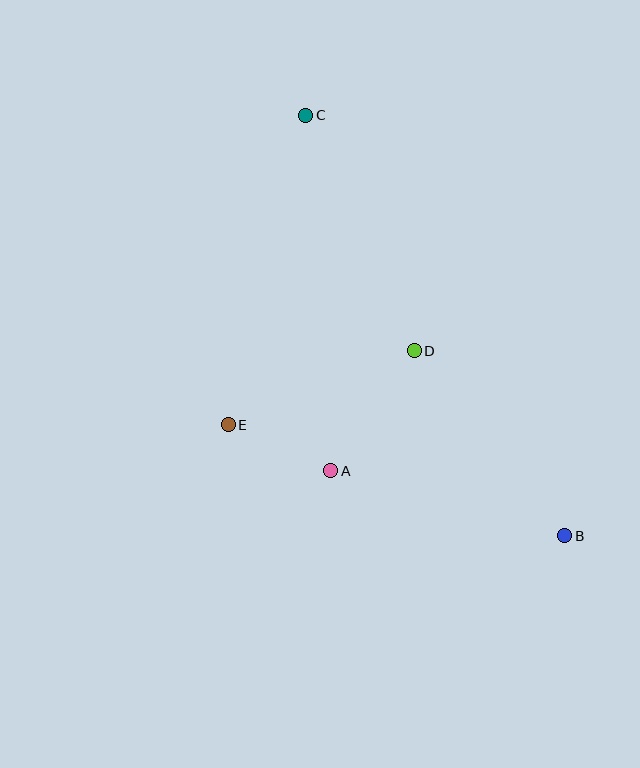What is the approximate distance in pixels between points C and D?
The distance between C and D is approximately 259 pixels.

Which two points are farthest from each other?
Points B and C are farthest from each other.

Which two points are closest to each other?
Points A and E are closest to each other.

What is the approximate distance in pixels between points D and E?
The distance between D and E is approximately 200 pixels.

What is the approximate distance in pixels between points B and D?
The distance between B and D is approximately 239 pixels.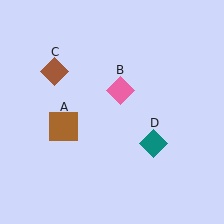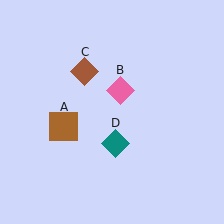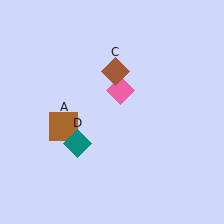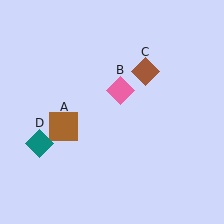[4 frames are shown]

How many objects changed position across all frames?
2 objects changed position: brown diamond (object C), teal diamond (object D).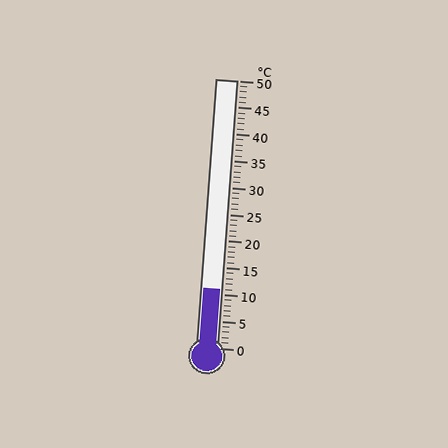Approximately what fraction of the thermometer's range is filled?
The thermometer is filled to approximately 20% of its range.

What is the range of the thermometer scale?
The thermometer scale ranges from 0°C to 50°C.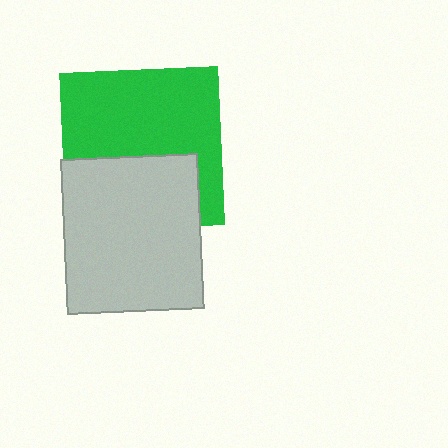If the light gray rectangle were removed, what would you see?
You would see the complete green square.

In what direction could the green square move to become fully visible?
The green square could move up. That would shift it out from behind the light gray rectangle entirely.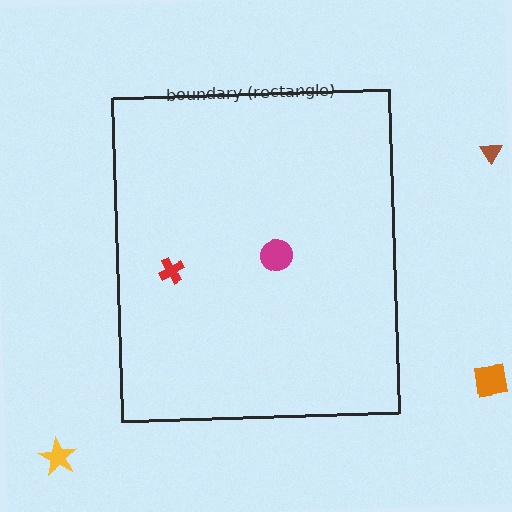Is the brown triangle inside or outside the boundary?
Outside.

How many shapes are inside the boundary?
2 inside, 3 outside.